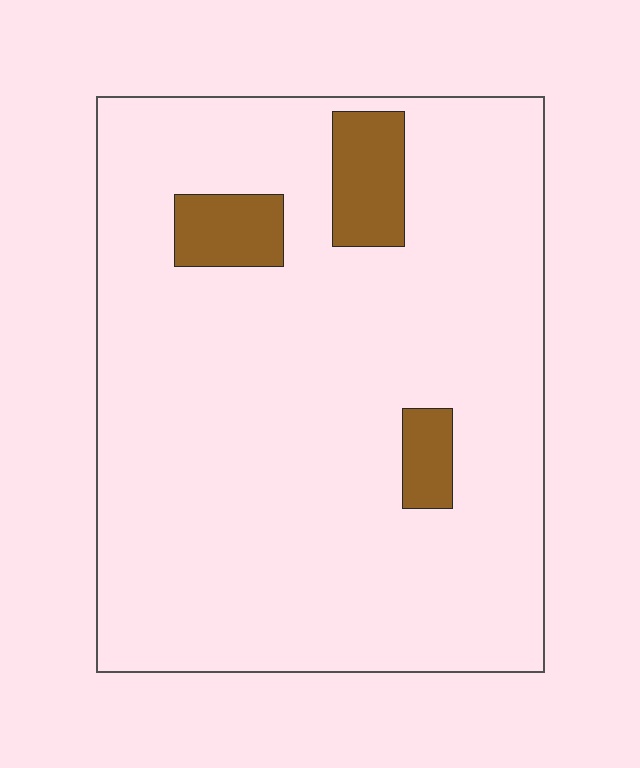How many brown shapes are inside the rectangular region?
3.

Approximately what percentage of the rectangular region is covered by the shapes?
Approximately 10%.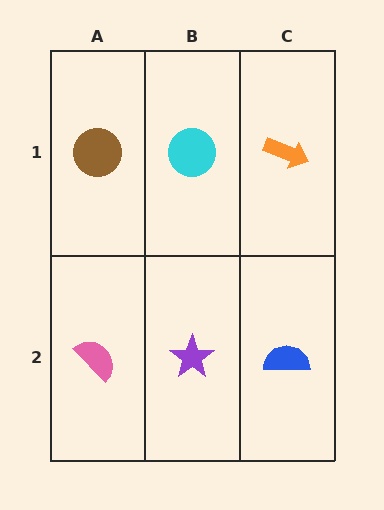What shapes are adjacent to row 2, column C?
An orange arrow (row 1, column C), a purple star (row 2, column B).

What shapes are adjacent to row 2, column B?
A cyan circle (row 1, column B), a pink semicircle (row 2, column A), a blue semicircle (row 2, column C).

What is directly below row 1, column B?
A purple star.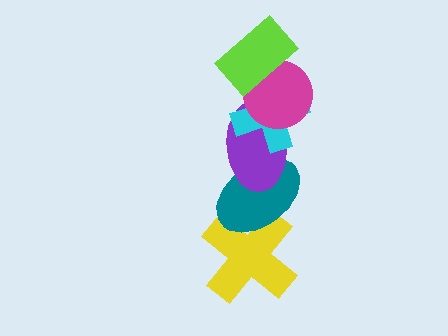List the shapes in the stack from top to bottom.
From top to bottom: the lime rectangle, the magenta circle, the cyan cross, the purple ellipse, the teal ellipse, the yellow cross.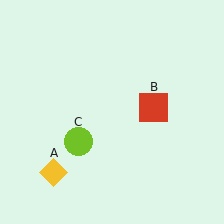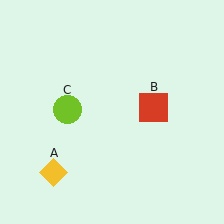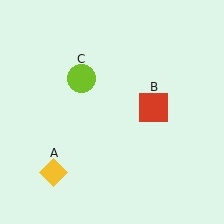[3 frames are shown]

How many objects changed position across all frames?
1 object changed position: lime circle (object C).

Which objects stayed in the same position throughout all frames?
Yellow diamond (object A) and red square (object B) remained stationary.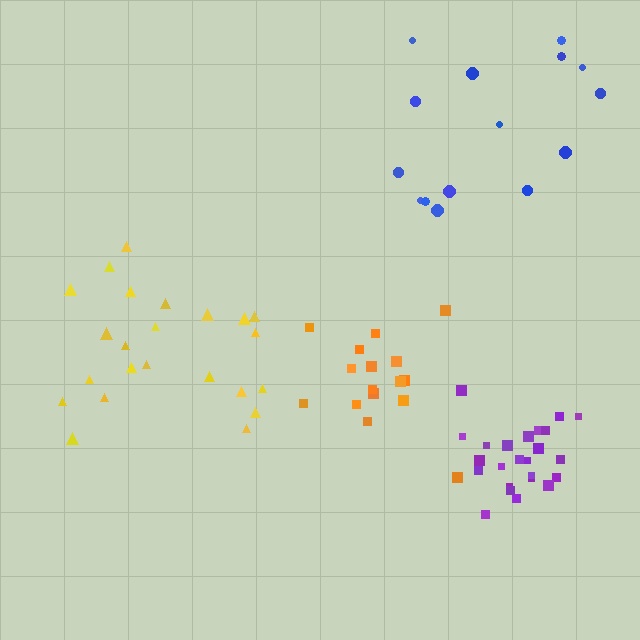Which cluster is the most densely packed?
Purple.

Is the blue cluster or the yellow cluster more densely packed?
Yellow.